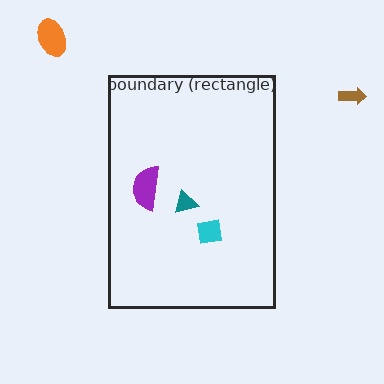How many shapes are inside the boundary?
3 inside, 2 outside.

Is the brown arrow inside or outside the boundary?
Outside.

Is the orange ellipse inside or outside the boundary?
Outside.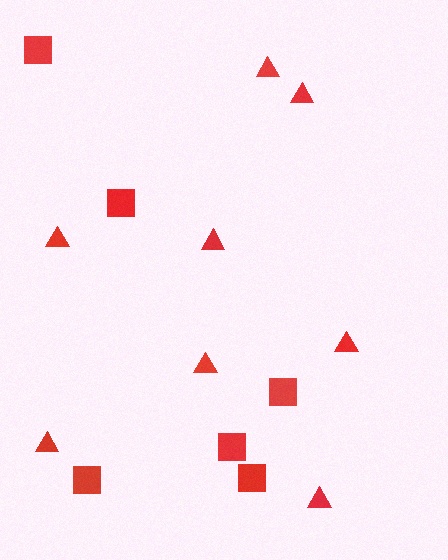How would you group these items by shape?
There are 2 groups: one group of squares (6) and one group of triangles (8).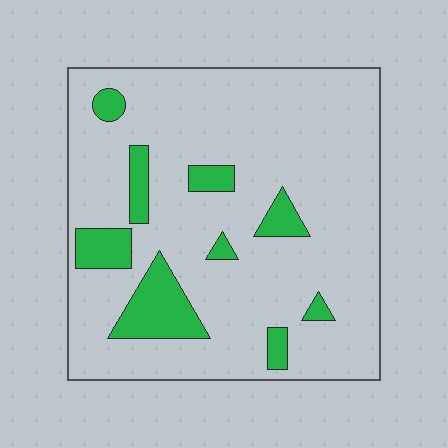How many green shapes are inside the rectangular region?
9.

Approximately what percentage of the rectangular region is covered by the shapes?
Approximately 15%.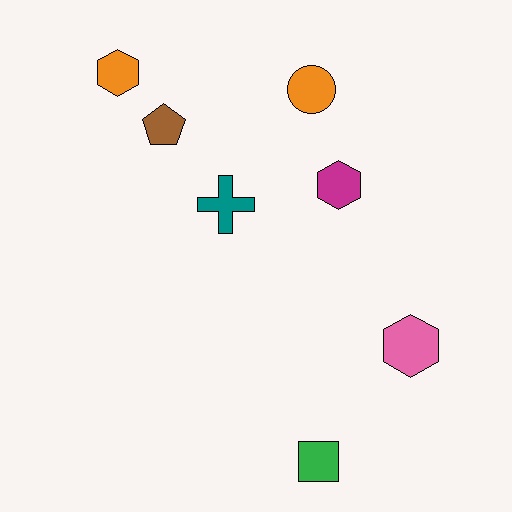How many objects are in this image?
There are 7 objects.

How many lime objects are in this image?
There are no lime objects.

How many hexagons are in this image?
There are 3 hexagons.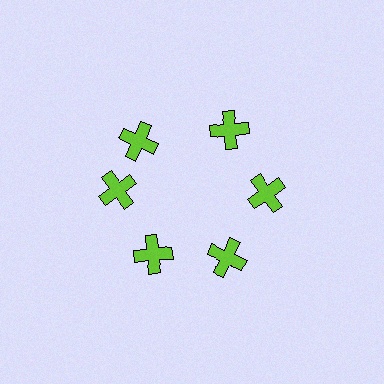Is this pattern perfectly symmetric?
No. The 6 lime crosses are arranged in a ring, but one element near the 11 o'clock position is rotated out of alignment along the ring, breaking the 6-fold rotational symmetry.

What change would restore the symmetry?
The symmetry would be restored by rotating it back into even spacing with its neighbors so that all 6 crosses sit at equal angles and equal distance from the center.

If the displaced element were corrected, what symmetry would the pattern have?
It would have 6-fold rotational symmetry — the pattern would map onto itself every 60 degrees.